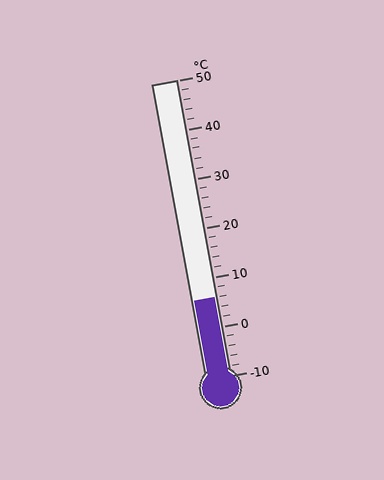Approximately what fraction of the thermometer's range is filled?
The thermometer is filled to approximately 25% of its range.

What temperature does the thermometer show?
The thermometer shows approximately 6°C.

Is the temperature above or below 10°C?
The temperature is below 10°C.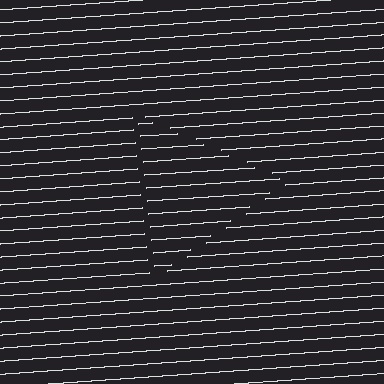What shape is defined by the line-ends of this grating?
An illusory triangle. The interior of the shape contains the same grating, shifted by half a period — the contour is defined by the phase discontinuity where line-ends from the inner and outer gratings abut.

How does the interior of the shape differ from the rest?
The interior of the shape contains the same grating, shifted by half a period — the contour is defined by the phase discontinuity where line-ends from the inner and outer gratings abut.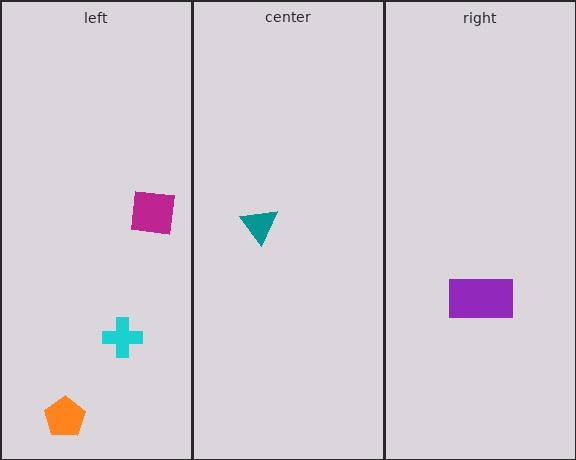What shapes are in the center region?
The teal triangle.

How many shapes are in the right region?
1.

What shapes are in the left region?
The orange pentagon, the magenta square, the cyan cross.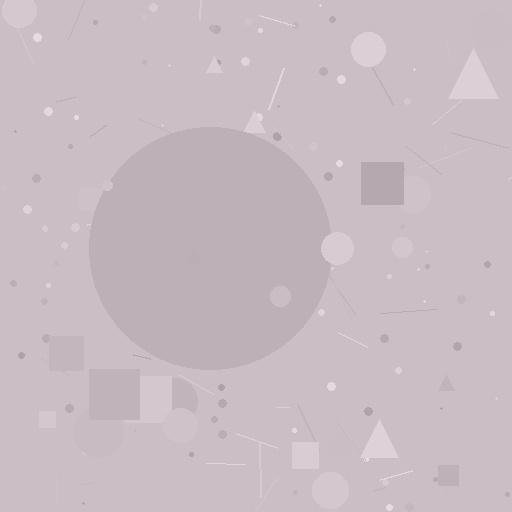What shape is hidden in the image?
A circle is hidden in the image.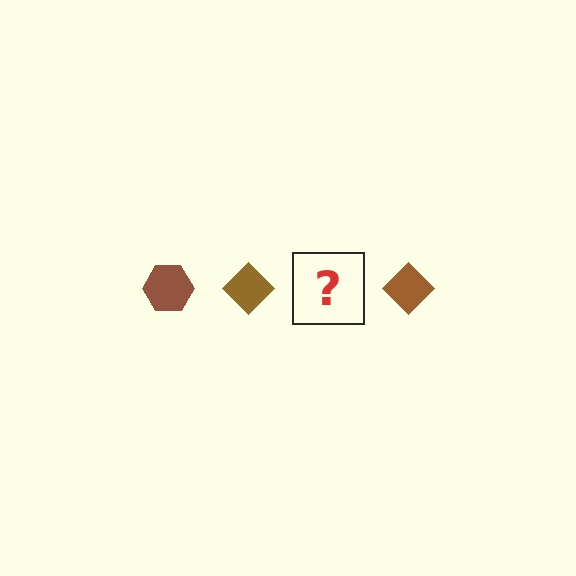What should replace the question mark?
The question mark should be replaced with a brown hexagon.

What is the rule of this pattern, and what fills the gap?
The rule is that the pattern cycles through hexagon, diamond shapes in brown. The gap should be filled with a brown hexagon.